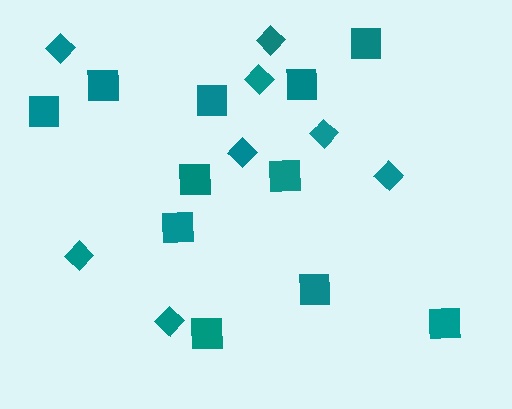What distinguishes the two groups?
There are 2 groups: one group of squares (11) and one group of diamonds (8).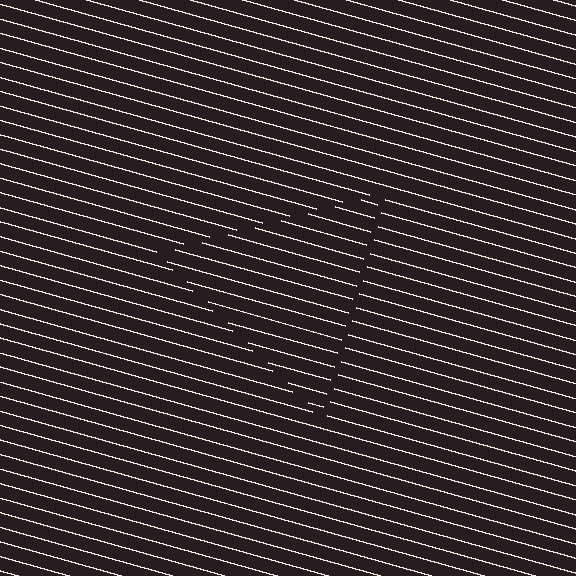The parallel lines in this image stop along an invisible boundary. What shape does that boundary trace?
An illusory triangle. The interior of the shape contains the same grating, shifted by half a period — the contour is defined by the phase discontinuity where line-ends from the inner and outer gratings abut.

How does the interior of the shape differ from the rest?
The interior of the shape contains the same grating, shifted by half a period — the contour is defined by the phase discontinuity where line-ends from the inner and outer gratings abut.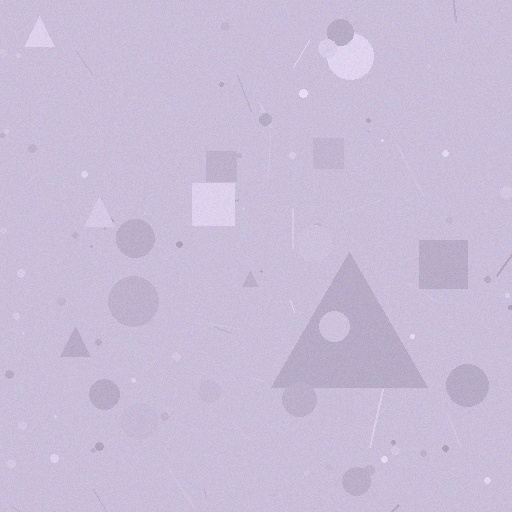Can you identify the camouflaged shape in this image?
The camouflaged shape is a triangle.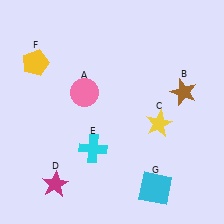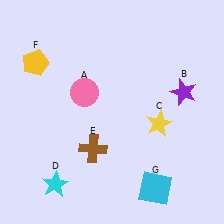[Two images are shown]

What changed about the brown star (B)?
In Image 1, B is brown. In Image 2, it changed to purple.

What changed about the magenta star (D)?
In Image 1, D is magenta. In Image 2, it changed to cyan.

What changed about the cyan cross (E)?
In Image 1, E is cyan. In Image 2, it changed to brown.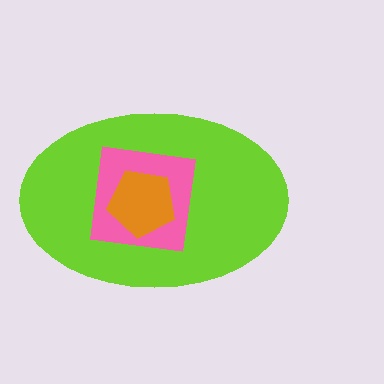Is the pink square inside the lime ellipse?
Yes.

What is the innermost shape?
The orange pentagon.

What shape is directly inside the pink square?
The orange pentagon.